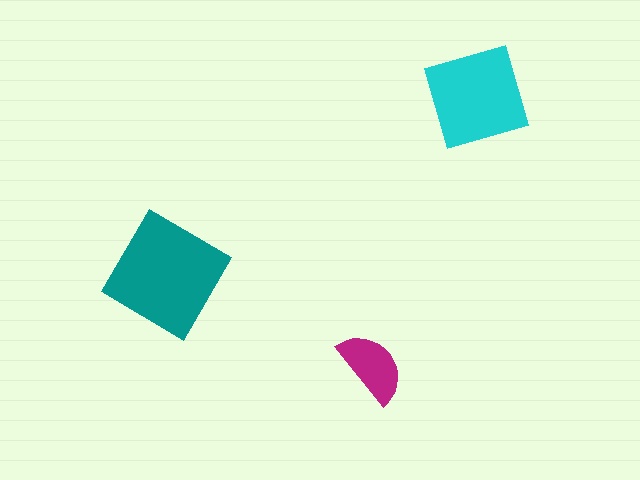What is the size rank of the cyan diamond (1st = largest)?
2nd.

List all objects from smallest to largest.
The magenta semicircle, the cyan diamond, the teal diamond.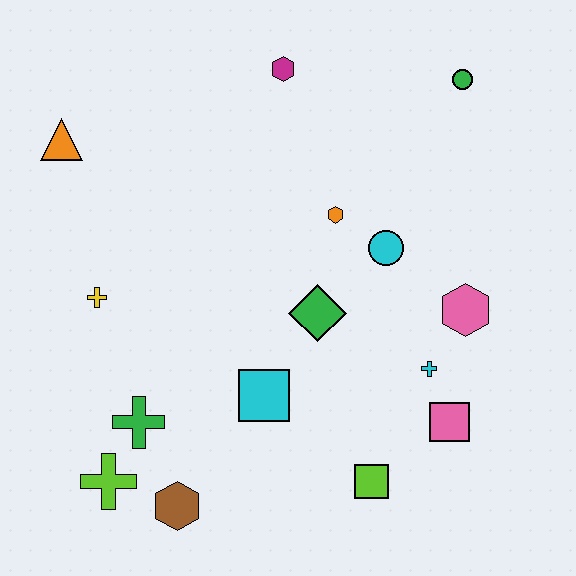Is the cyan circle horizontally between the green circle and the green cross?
Yes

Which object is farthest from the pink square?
The orange triangle is farthest from the pink square.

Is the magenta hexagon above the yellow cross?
Yes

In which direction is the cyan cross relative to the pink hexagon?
The cyan cross is below the pink hexagon.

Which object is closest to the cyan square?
The green diamond is closest to the cyan square.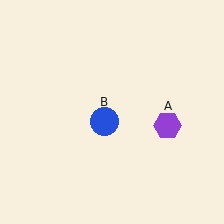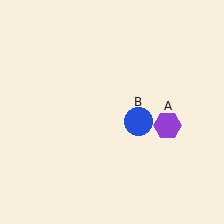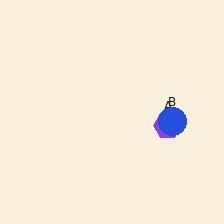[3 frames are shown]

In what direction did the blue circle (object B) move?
The blue circle (object B) moved right.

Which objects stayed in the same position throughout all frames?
Purple hexagon (object A) remained stationary.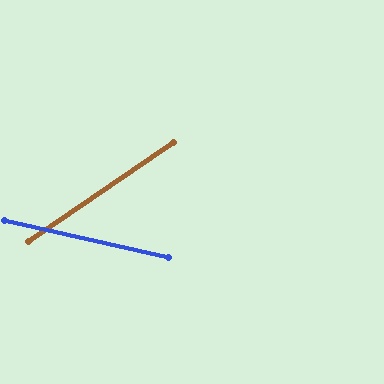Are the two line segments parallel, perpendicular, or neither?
Neither parallel nor perpendicular — they differ by about 47°.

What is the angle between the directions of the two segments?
Approximately 47 degrees.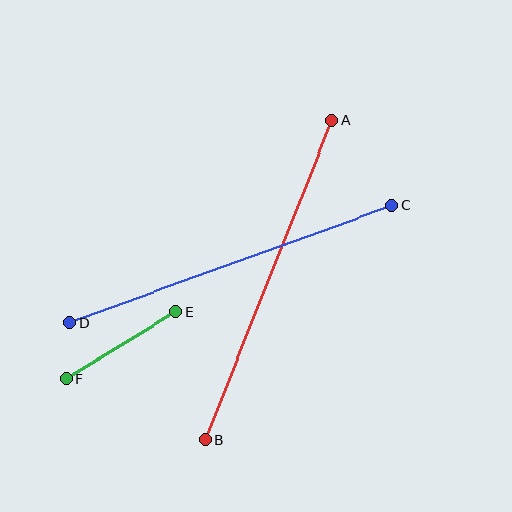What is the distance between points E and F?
The distance is approximately 129 pixels.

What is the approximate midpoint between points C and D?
The midpoint is at approximately (231, 264) pixels.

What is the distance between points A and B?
The distance is approximately 344 pixels.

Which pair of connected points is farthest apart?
Points A and B are farthest apart.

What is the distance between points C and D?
The distance is approximately 342 pixels.